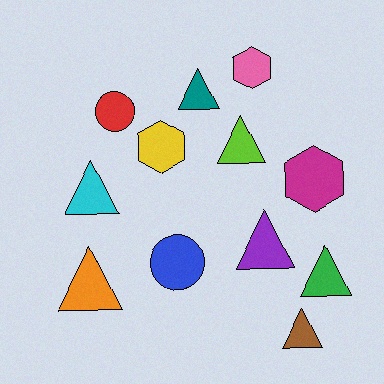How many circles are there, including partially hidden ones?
There are 2 circles.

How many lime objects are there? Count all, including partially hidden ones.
There is 1 lime object.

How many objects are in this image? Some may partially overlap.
There are 12 objects.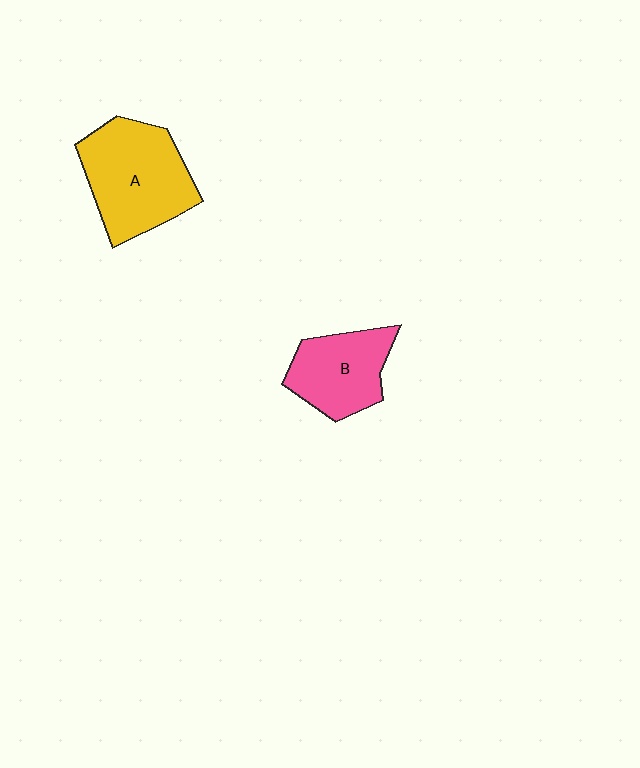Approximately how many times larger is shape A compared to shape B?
Approximately 1.4 times.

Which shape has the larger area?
Shape A (yellow).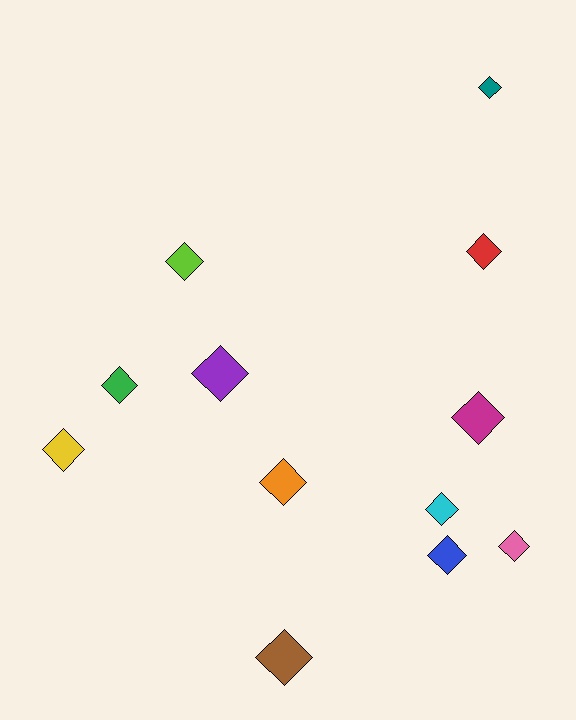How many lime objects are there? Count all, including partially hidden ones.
There is 1 lime object.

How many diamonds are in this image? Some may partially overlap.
There are 12 diamonds.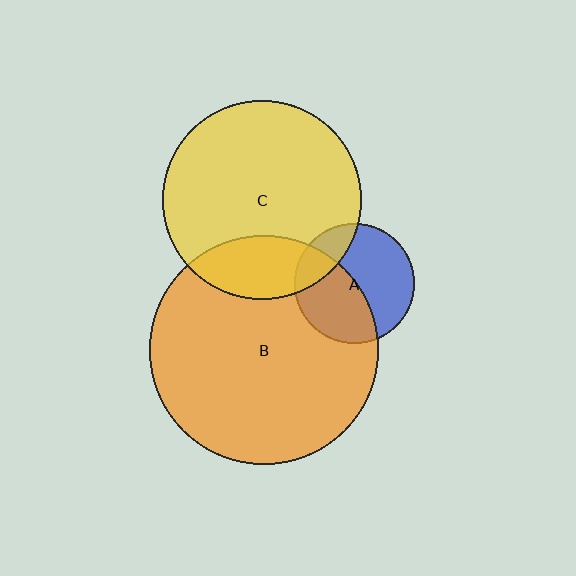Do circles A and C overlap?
Yes.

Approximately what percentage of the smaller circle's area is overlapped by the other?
Approximately 20%.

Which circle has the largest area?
Circle B (orange).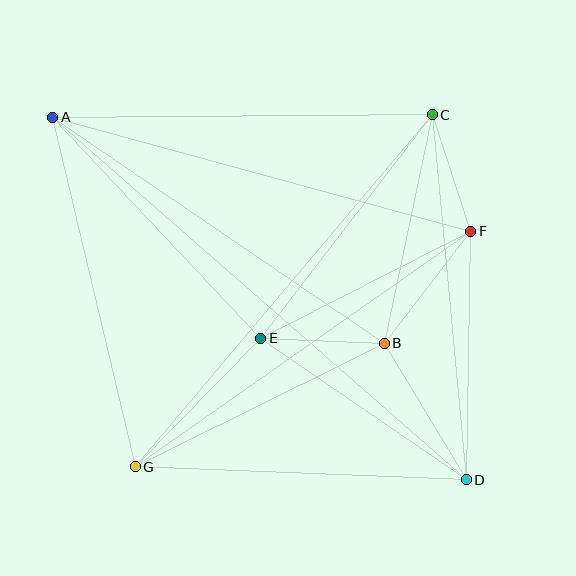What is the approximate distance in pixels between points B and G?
The distance between B and G is approximately 278 pixels.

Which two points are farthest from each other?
Points A and D are farthest from each other.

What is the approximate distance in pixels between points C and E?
The distance between C and E is approximately 282 pixels.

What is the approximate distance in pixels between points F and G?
The distance between F and G is approximately 410 pixels.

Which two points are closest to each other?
Points C and F are closest to each other.